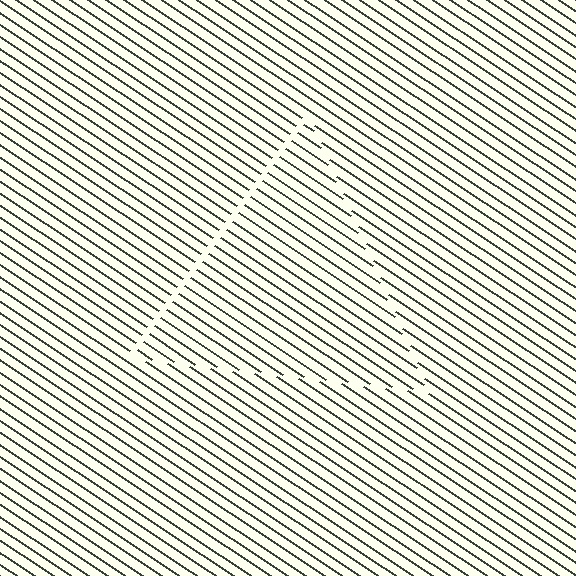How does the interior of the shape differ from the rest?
The interior of the shape contains the same grating, shifted by half a period — the contour is defined by the phase discontinuity where line-ends from the inner and outer gratings abut.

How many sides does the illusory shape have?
3 sides — the line-ends trace a triangle.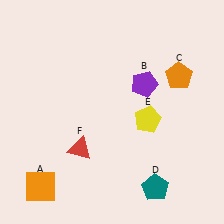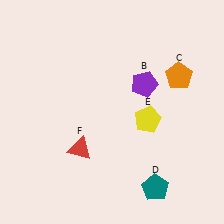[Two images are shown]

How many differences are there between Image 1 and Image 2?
There is 1 difference between the two images.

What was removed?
The orange square (A) was removed in Image 2.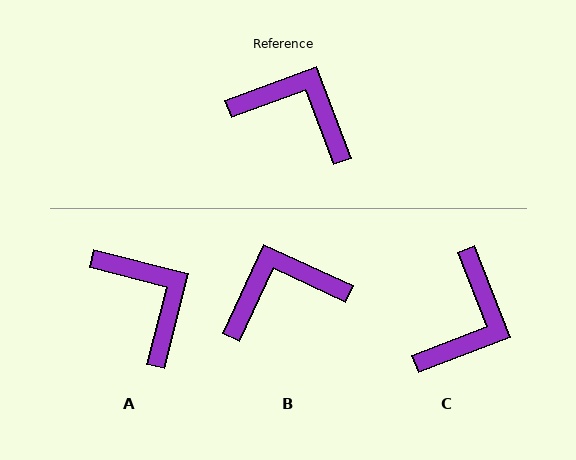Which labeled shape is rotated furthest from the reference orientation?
C, about 89 degrees away.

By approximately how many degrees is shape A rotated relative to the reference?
Approximately 35 degrees clockwise.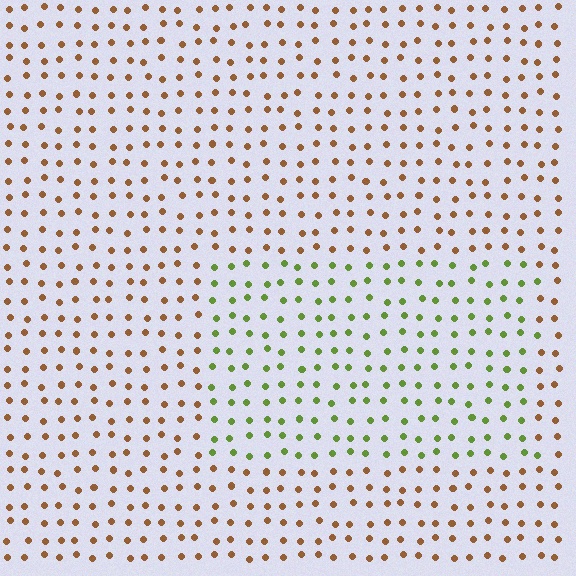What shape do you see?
I see a rectangle.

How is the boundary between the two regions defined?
The boundary is defined purely by a slight shift in hue (about 66 degrees). Spacing, size, and orientation are identical on both sides.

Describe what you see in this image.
The image is filled with small brown elements in a uniform arrangement. A rectangle-shaped region is visible where the elements are tinted to a slightly different hue, forming a subtle color boundary.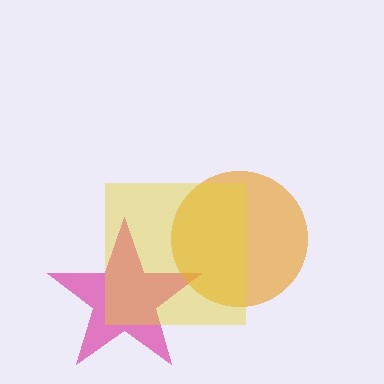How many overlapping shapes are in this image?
There are 3 overlapping shapes in the image.